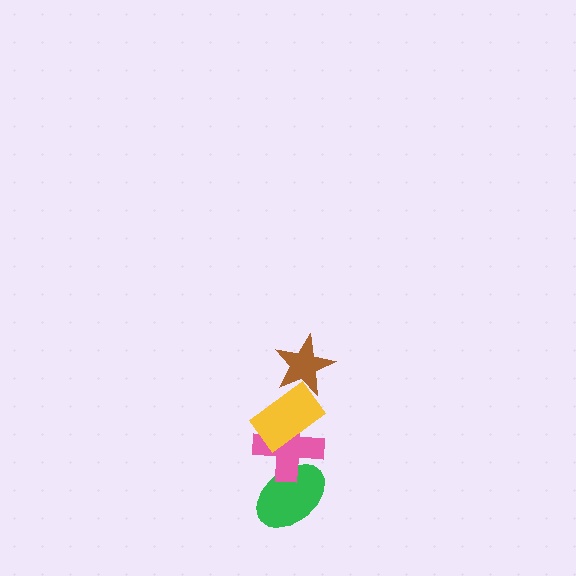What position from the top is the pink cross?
The pink cross is 3rd from the top.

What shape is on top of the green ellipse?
The pink cross is on top of the green ellipse.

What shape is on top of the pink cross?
The yellow rectangle is on top of the pink cross.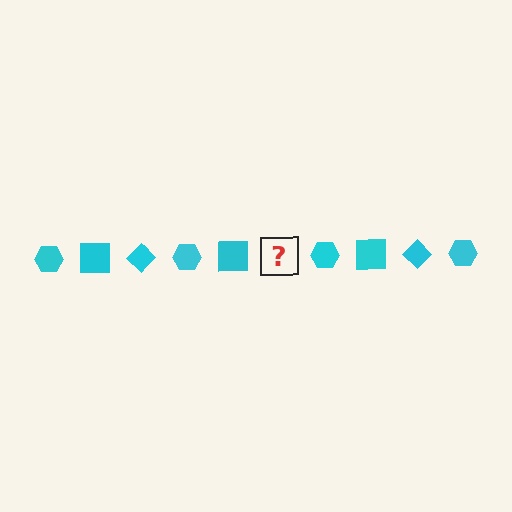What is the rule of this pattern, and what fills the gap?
The rule is that the pattern cycles through hexagon, square, diamond shapes in cyan. The gap should be filled with a cyan diamond.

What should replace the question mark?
The question mark should be replaced with a cyan diamond.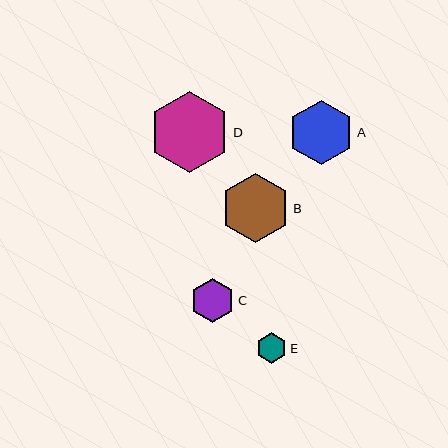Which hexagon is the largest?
Hexagon D is the largest with a size of approximately 81 pixels.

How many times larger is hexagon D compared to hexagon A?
Hexagon D is approximately 1.2 times the size of hexagon A.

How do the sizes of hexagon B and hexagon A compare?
Hexagon B and hexagon A are approximately the same size.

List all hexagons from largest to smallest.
From largest to smallest: D, B, A, C, E.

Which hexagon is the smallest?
Hexagon E is the smallest with a size of approximately 31 pixels.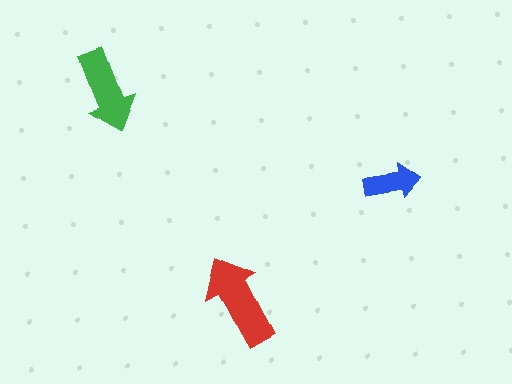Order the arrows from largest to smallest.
the red one, the green one, the blue one.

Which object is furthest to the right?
The blue arrow is rightmost.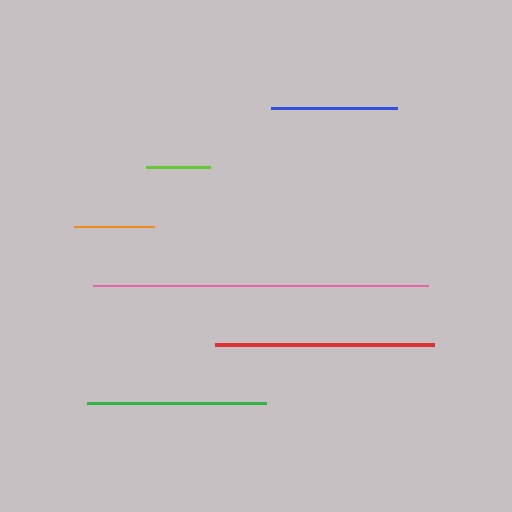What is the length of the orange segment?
The orange segment is approximately 80 pixels long.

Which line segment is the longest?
The pink line is the longest at approximately 334 pixels.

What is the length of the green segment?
The green segment is approximately 179 pixels long.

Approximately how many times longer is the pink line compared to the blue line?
The pink line is approximately 2.6 times the length of the blue line.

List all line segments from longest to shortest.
From longest to shortest: pink, red, green, blue, orange, lime.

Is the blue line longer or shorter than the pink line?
The pink line is longer than the blue line.